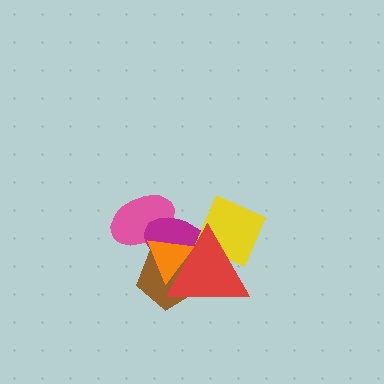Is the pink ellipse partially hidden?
Yes, it is partially covered by another shape.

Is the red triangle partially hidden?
No, no other shape covers it.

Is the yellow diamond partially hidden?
Yes, it is partially covered by another shape.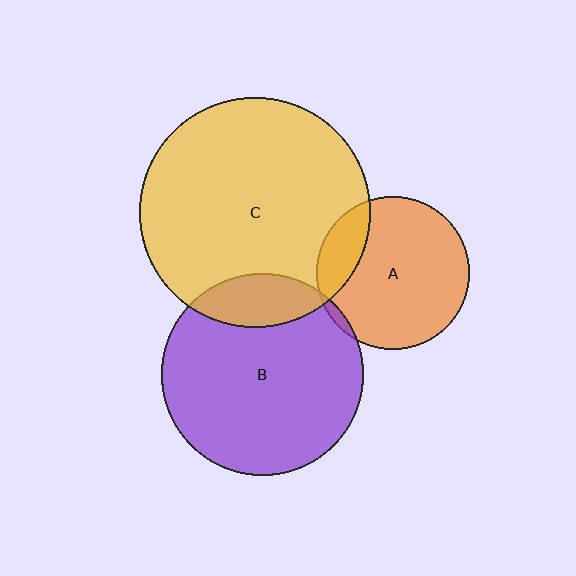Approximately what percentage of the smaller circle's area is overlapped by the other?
Approximately 5%.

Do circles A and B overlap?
Yes.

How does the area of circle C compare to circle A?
Approximately 2.3 times.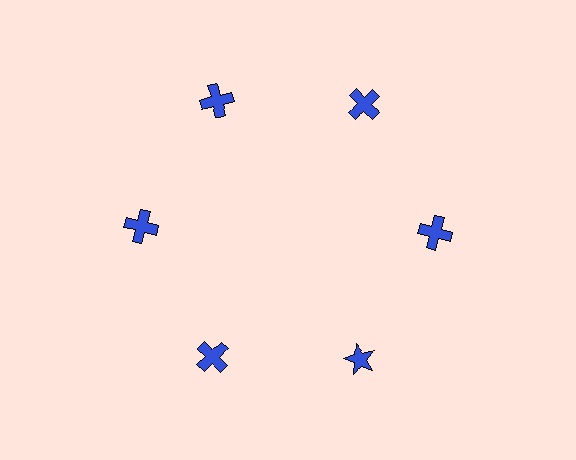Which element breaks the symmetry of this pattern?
The blue star at roughly the 5 o'clock position breaks the symmetry. All other shapes are blue crosses.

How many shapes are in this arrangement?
There are 6 shapes arranged in a ring pattern.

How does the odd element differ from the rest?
It has a different shape: star instead of cross.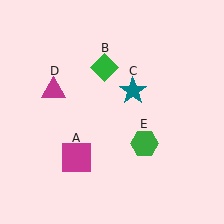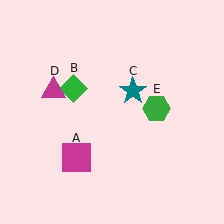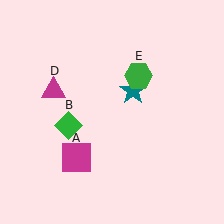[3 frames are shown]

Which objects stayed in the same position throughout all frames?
Magenta square (object A) and teal star (object C) and magenta triangle (object D) remained stationary.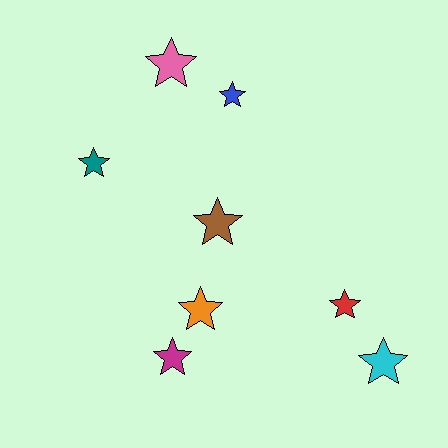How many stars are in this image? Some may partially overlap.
There are 8 stars.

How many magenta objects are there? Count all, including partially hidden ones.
There is 1 magenta object.